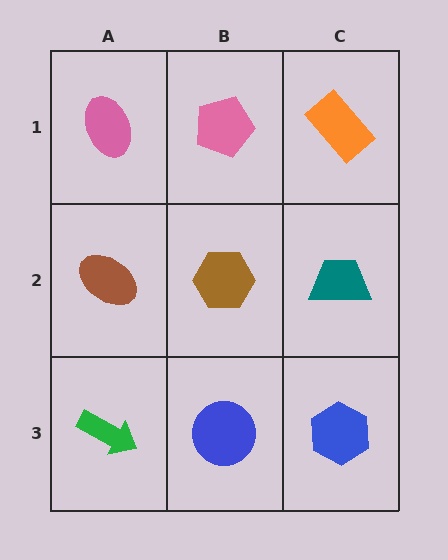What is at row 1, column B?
A pink pentagon.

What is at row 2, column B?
A brown hexagon.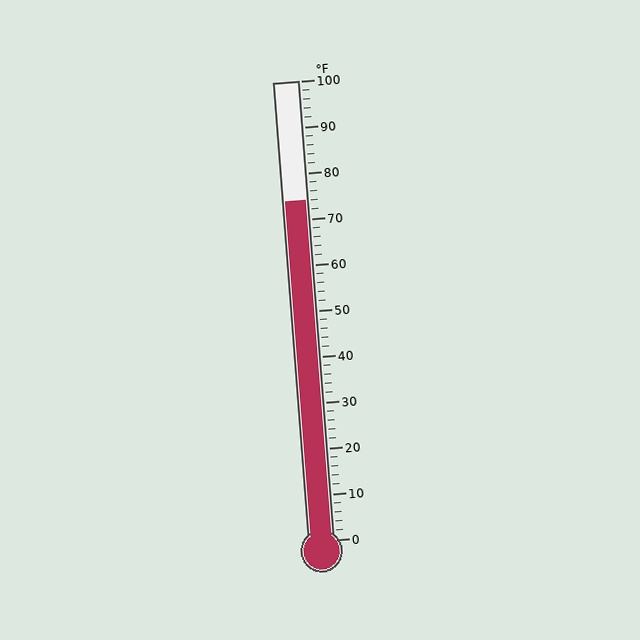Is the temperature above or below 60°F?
The temperature is above 60°F.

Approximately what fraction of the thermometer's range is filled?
The thermometer is filled to approximately 75% of its range.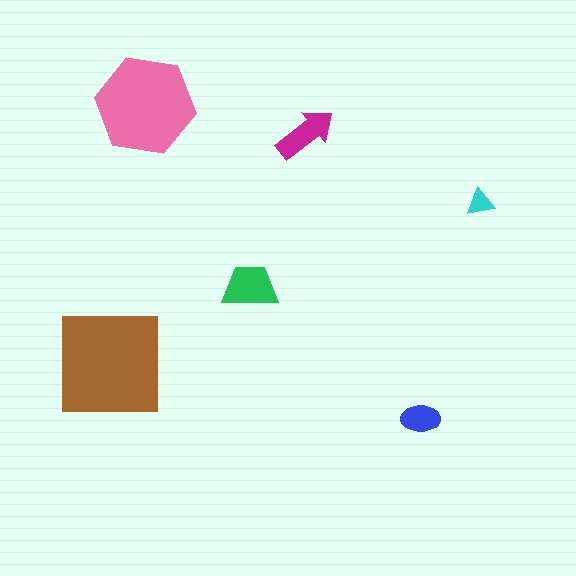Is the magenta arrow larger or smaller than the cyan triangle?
Larger.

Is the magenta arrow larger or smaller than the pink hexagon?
Smaller.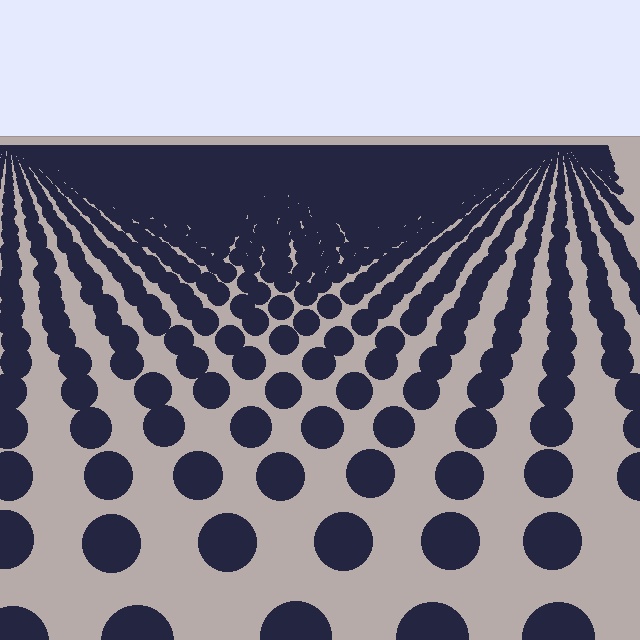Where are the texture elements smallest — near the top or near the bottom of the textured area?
Near the top.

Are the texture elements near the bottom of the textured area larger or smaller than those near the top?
Larger. Near the bottom, elements are closer to the viewer and appear at a bigger on-screen size.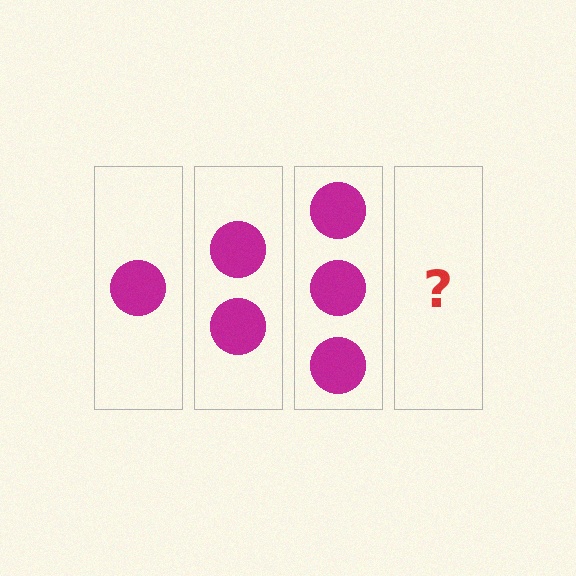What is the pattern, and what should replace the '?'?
The pattern is that each step adds one more circle. The '?' should be 4 circles.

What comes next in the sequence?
The next element should be 4 circles.